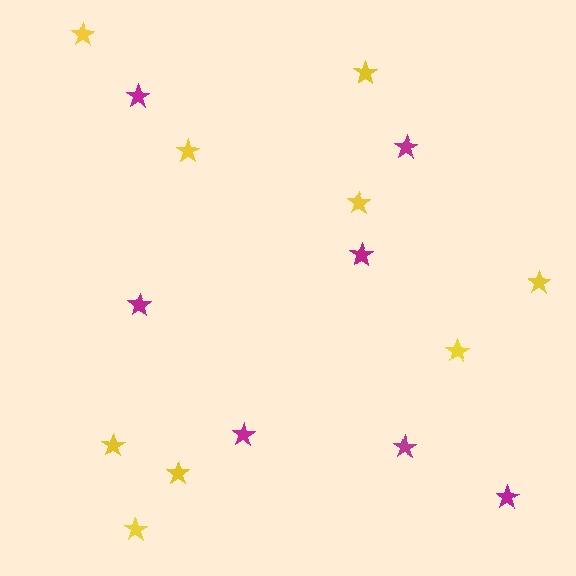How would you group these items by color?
There are 2 groups: one group of yellow stars (9) and one group of magenta stars (7).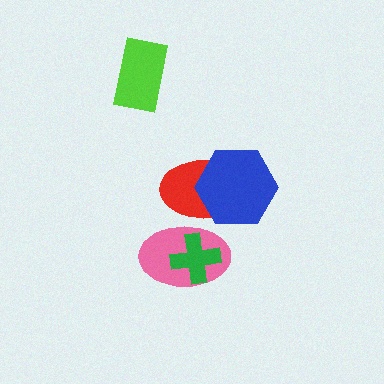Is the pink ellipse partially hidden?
Yes, it is partially covered by another shape.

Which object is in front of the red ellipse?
The blue hexagon is in front of the red ellipse.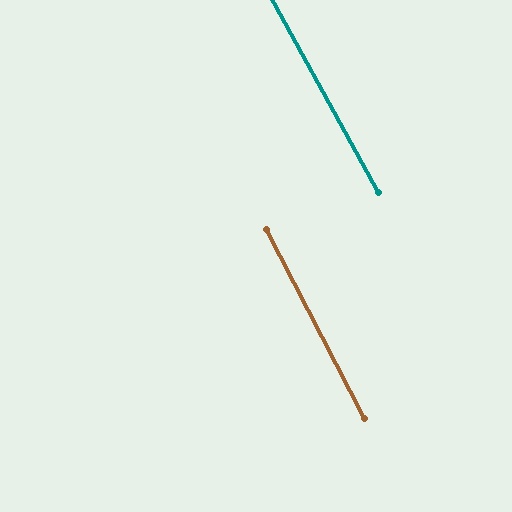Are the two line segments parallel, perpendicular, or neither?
Parallel — their directions differ by only 1.3°.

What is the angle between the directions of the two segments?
Approximately 1 degree.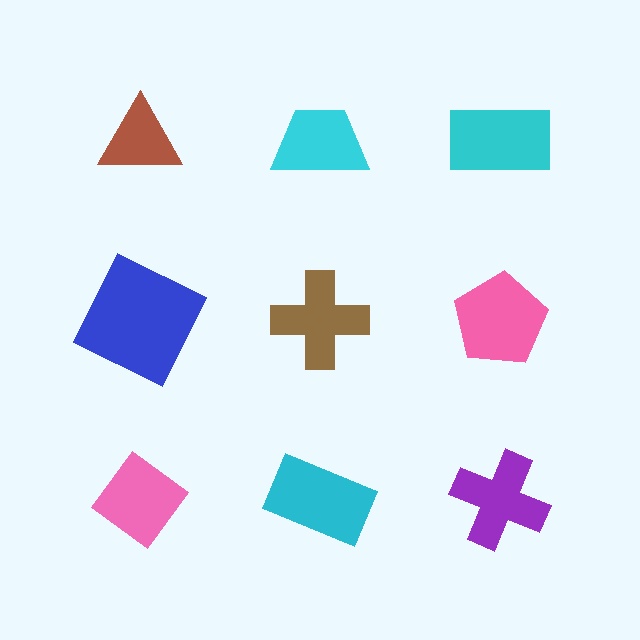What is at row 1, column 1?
A brown triangle.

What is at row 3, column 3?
A purple cross.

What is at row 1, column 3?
A cyan rectangle.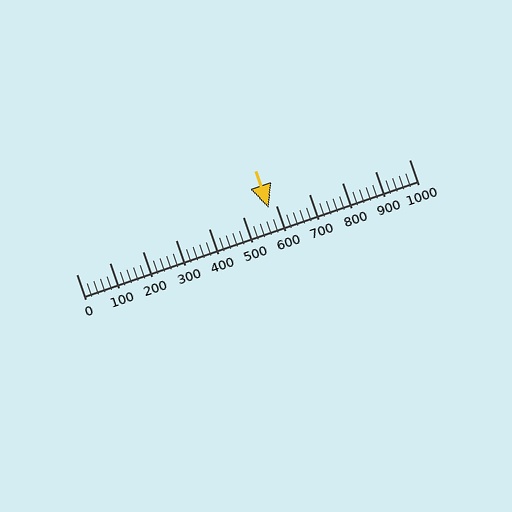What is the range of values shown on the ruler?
The ruler shows values from 0 to 1000.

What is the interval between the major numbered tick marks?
The major tick marks are spaced 100 units apart.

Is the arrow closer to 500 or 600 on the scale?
The arrow is closer to 600.